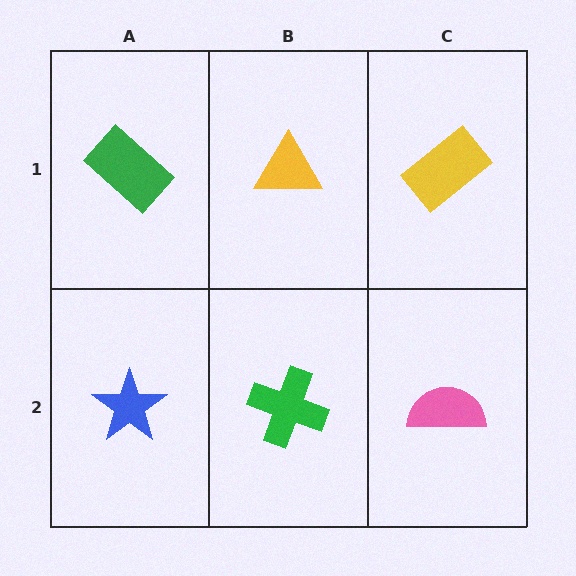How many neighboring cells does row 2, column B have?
3.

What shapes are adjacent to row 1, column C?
A pink semicircle (row 2, column C), a yellow triangle (row 1, column B).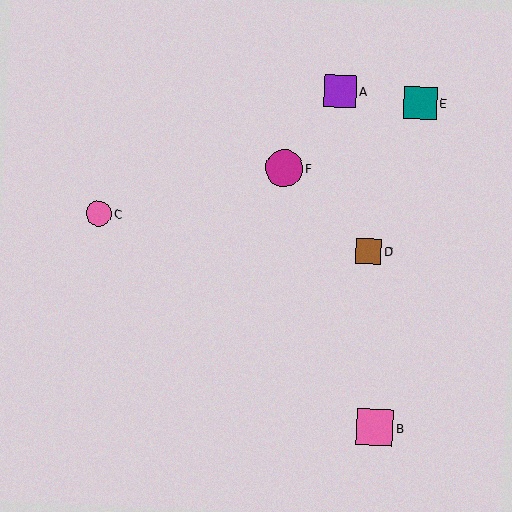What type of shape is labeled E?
Shape E is a teal square.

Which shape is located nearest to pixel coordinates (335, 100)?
The purple square (labeled A) at (340, 91) is nearest to that location.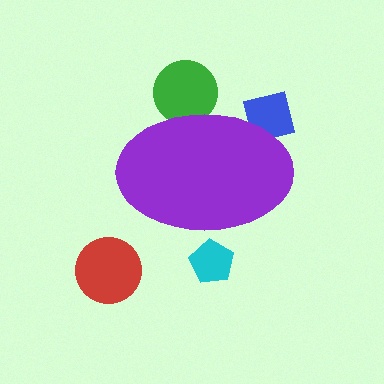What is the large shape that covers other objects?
A purple ellipse.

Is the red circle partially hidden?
No, the red circle is fully visible.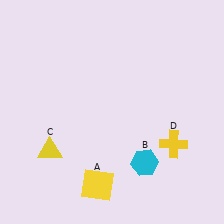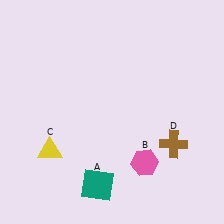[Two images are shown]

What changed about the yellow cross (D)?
In Image 1, D is yellow. In Image 2, it changed to brown.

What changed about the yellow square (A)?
In Image 1, A is yellow. In Image 2, it changed to teal.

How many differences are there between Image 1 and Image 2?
There are 3 differences between the two images.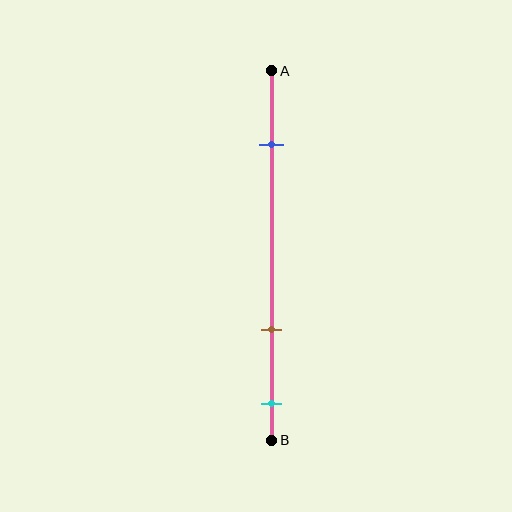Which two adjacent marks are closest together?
The brown and cyan marks are the closest adjacent pair.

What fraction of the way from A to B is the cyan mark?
The cyan mark is approximately 90% (0.9) of the way from A to B.